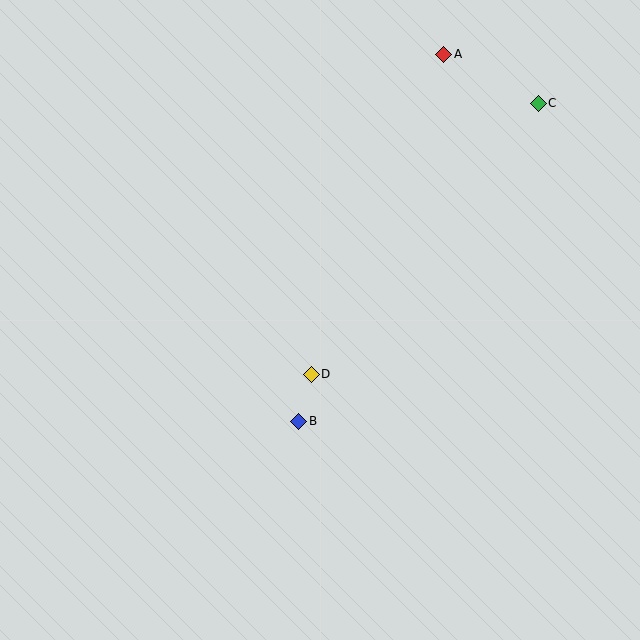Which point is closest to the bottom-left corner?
Point B is closest to the bottom-left corner.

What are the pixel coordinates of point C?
Point C is at (538, 103).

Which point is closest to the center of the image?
Point D at (311, 374) is closest to the center.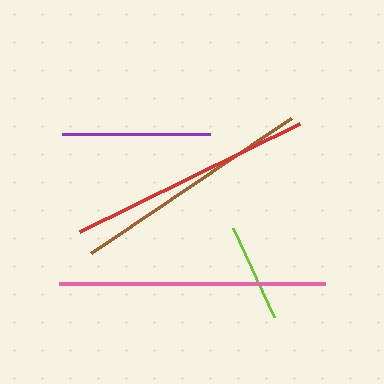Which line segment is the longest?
The pink line is the longest at approximately 266 pixels.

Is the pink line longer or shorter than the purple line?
The pink line is longer than the purple line.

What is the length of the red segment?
The red segment is approximately 246 pixels long.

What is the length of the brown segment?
The brown segment is approximately 242 pixels long.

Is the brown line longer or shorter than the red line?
The red line is longer than the brown line.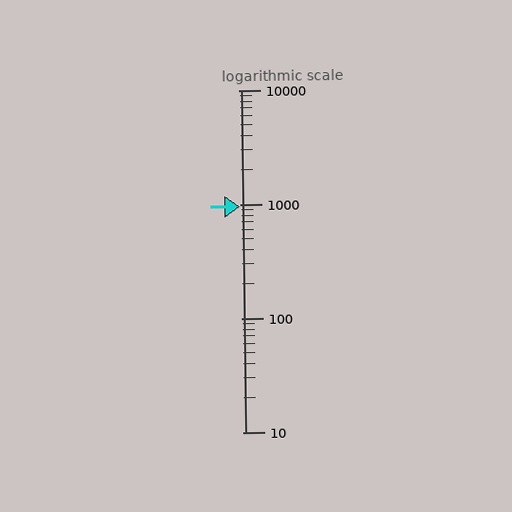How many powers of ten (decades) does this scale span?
The scale spans 3 decades, from 10 to 10000.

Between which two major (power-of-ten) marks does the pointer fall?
The pointer is between 100 and 1000.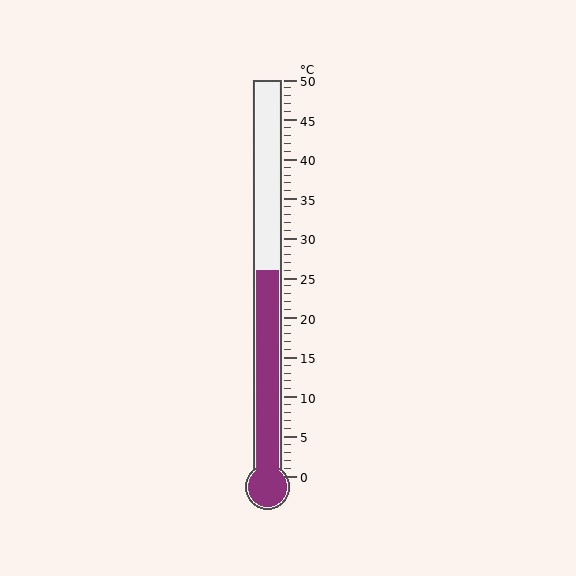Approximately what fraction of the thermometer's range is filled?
The thermometer is filled to approximately 50% of its range.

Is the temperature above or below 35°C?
The temperature is below 35°C.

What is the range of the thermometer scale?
The thermometer scale ranges from 0°C to 50°C.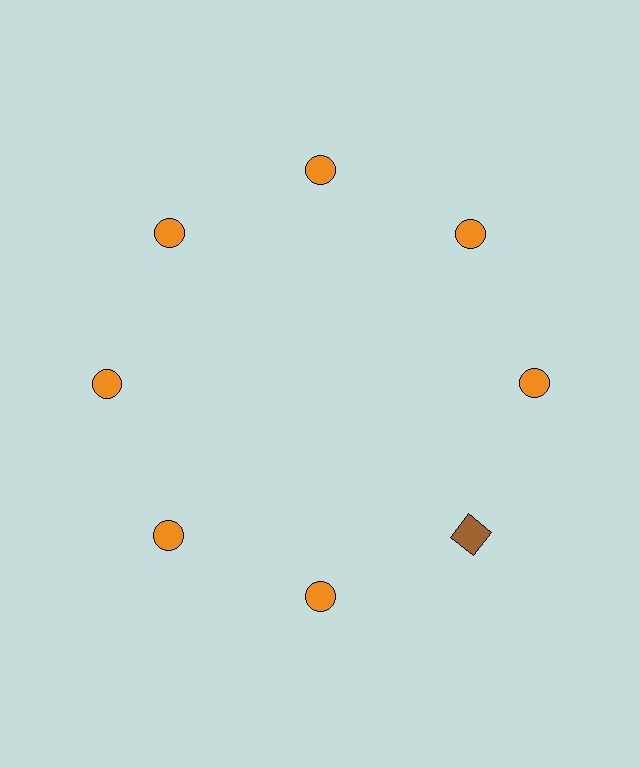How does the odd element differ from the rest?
It differs in both color (brown instead of orange) and shape (square instead of circle).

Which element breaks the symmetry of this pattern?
The brown square at roughly the 4 o'clock position breaks the symmetry. All other shapes are orange circles.